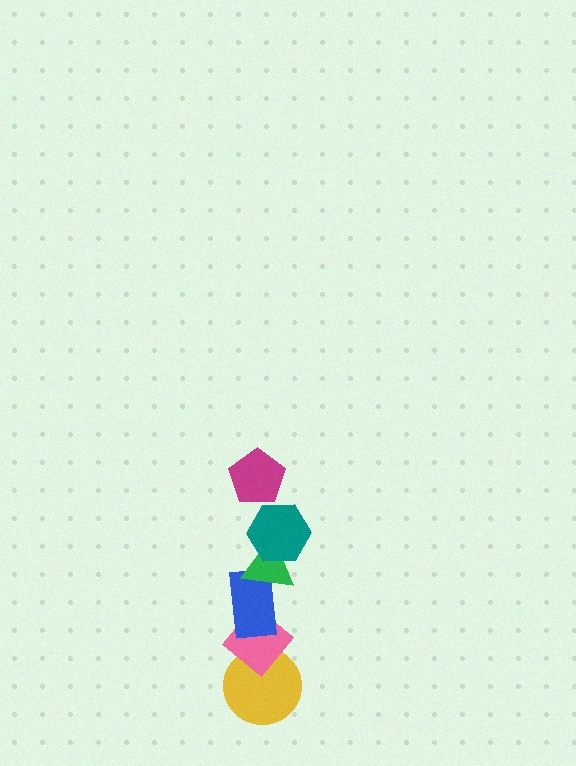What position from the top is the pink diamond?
The pink diamond is 5th from the top.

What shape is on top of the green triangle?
The teal hexagon is on top of the green triangle.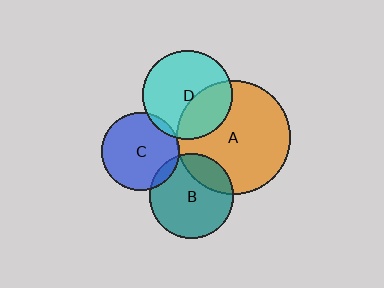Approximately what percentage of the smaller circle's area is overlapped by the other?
Approximately 5%.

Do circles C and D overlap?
Yes.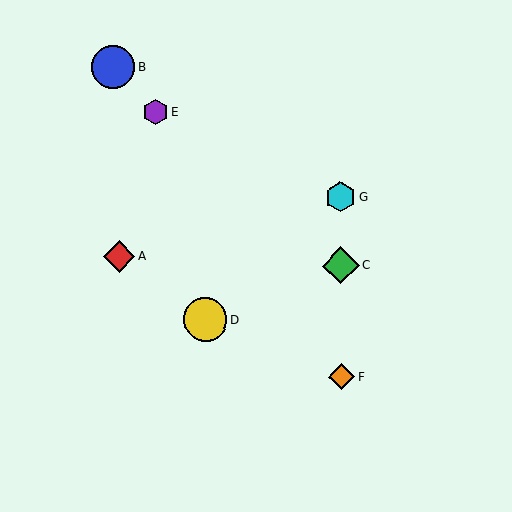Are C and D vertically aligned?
No, C is at x≈341 and D is at x≈205.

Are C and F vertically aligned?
Yes, both are at x≈341.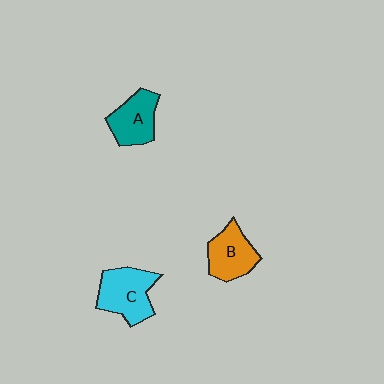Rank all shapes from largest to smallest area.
From largest to smallest: C (cyan), B (orange), A (teal).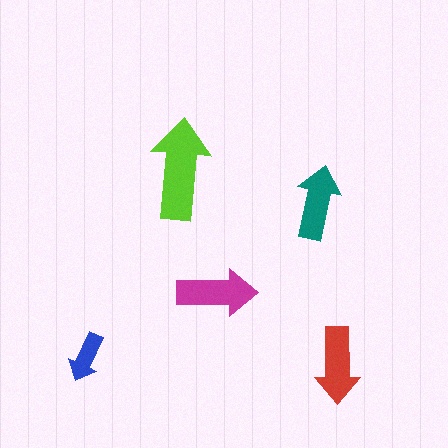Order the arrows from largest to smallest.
the lime one, the magenta one, the red one, the teal one, the blue one.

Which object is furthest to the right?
The red arrow is rightmost.